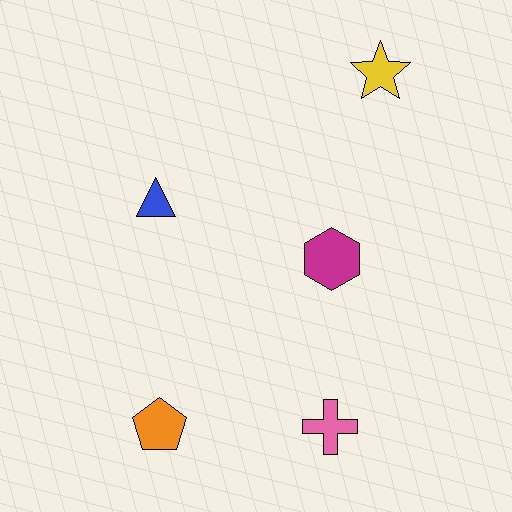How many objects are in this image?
There are 5 objects.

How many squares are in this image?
There are no squares.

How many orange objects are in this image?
There is 1 orange object.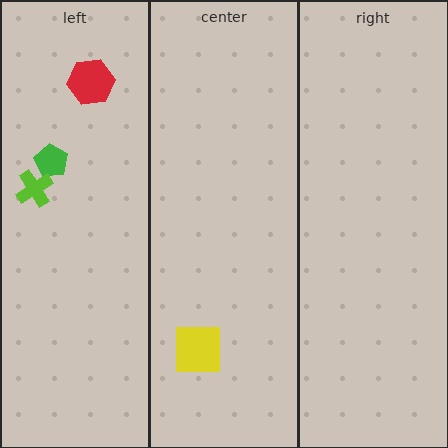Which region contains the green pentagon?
The left region.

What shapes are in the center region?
The yellow square.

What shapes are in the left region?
The green pentagon, the lime cross, the red hexagon.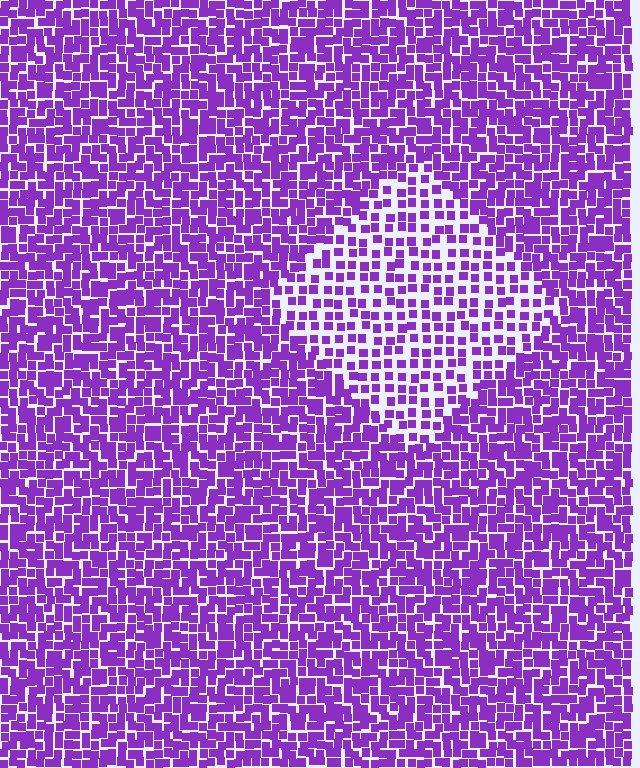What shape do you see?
I see a diamond.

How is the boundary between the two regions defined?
The boundary is defined by a change in element density (approximately 1.9x ratio). All elements are the same color, size, and shape.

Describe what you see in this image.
The image contains small purple elements arranged at two different densities. A diamond-shaped region is visible where the elements are less densely packed than the surrounding area.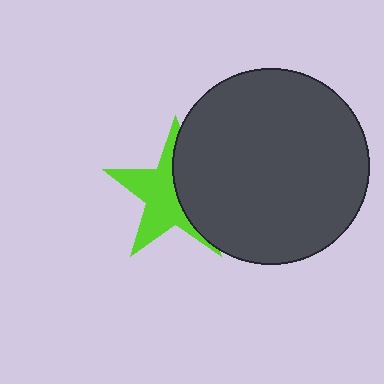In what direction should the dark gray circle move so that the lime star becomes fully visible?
The dark gray circle should move right. That is the shortest direction to clear the overlap and leave the lime star fully visible.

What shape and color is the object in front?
The object in front is a dark gray circle.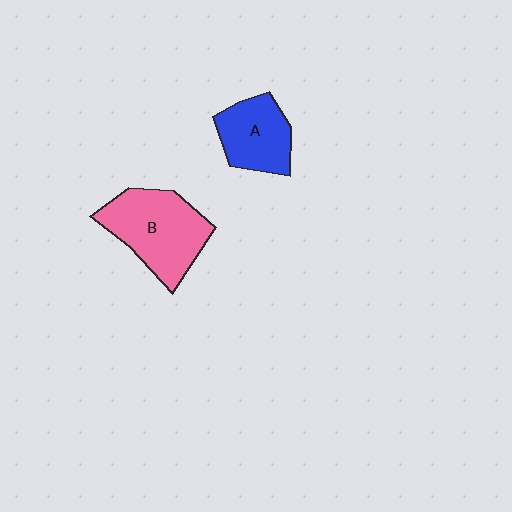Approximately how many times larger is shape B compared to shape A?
Approximately 1.5 times.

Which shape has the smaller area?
Shape A (blue).